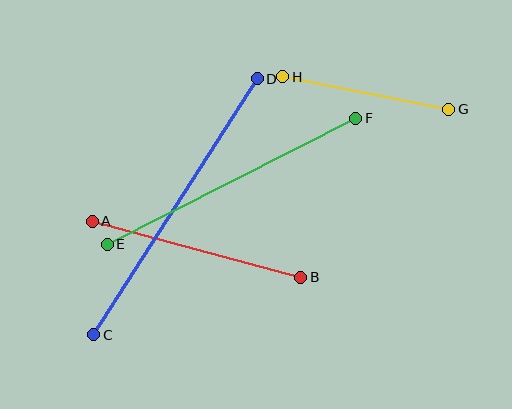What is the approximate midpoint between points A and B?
The midpoint is at approximately (196, 249) pixels.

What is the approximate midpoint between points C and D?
The midpoint is at approximately (175, 207) pixels.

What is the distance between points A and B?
The distance is approximately 216 pixels.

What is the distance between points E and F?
The distance is approximately 279 pixels.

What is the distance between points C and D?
The distance is approximately 304 pixels.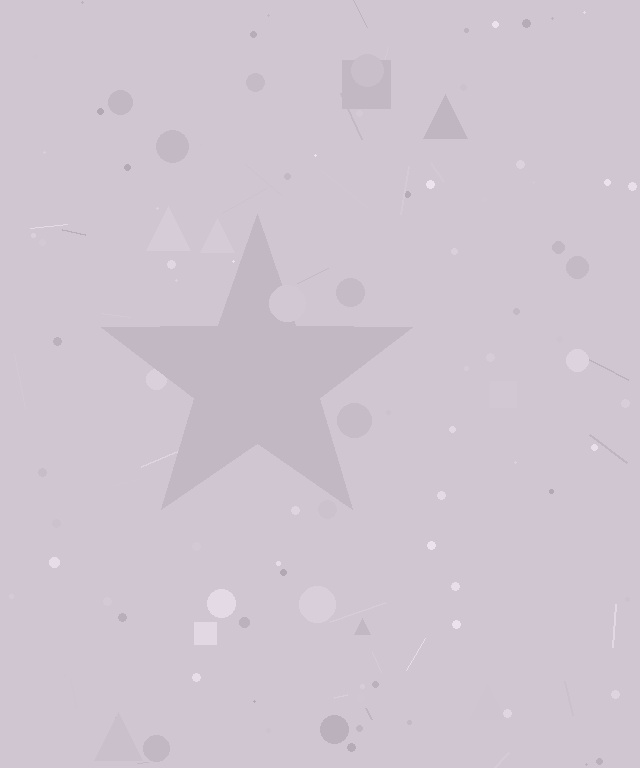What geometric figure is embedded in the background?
A star is embedded in the background.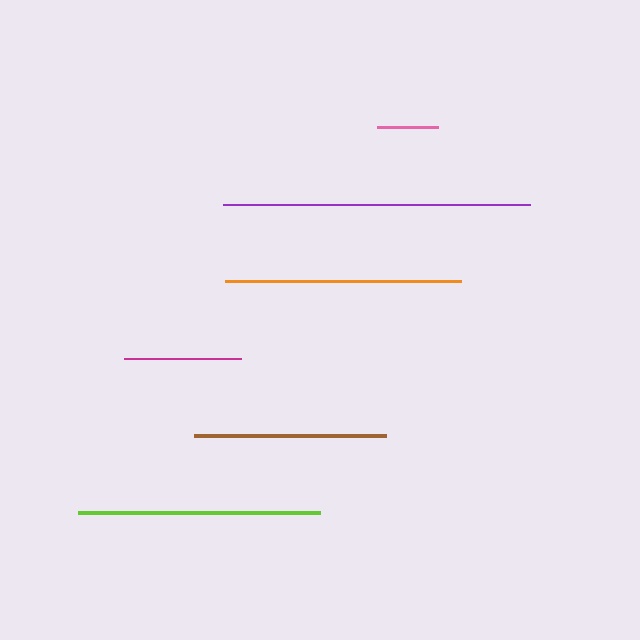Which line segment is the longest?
The purple line is the longest at approximately 307 pixels.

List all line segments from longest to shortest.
From longest to shortest: purple, lime, orange, brown, magenta, pink.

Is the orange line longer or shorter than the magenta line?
The orange line is longer than the magenta line.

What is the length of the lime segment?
The lime segment is approximately 242 pixels long.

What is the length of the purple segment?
The purple segment is approximately 307 pixels long.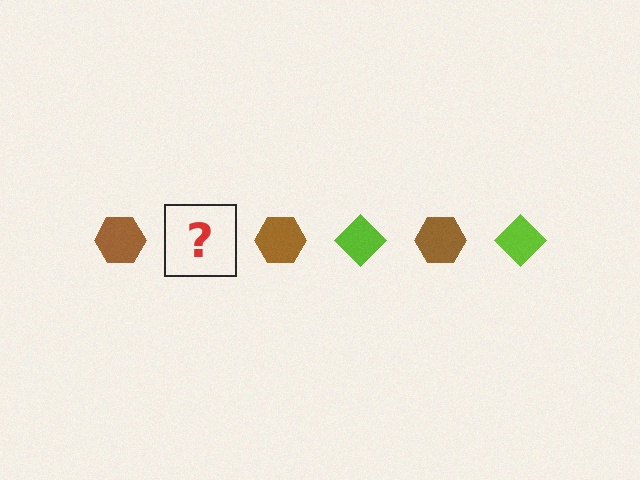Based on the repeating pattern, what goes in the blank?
The blank should be a lime diamond.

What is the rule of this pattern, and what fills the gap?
The rule is that the pattern alternates between brown hexagon and lime diamond. The gap should be filled with a lime diamond.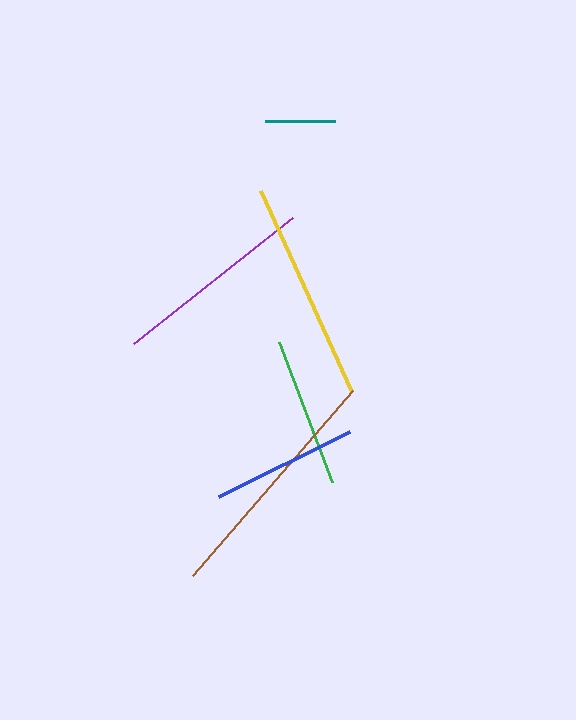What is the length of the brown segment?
The brown segment is approximately 244 pixels long.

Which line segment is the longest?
The brown line is the longest at approximately 244 pixels.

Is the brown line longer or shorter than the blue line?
The brown line is longer than the blue line.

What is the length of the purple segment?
The purple segment is approximately 202 pixels long.